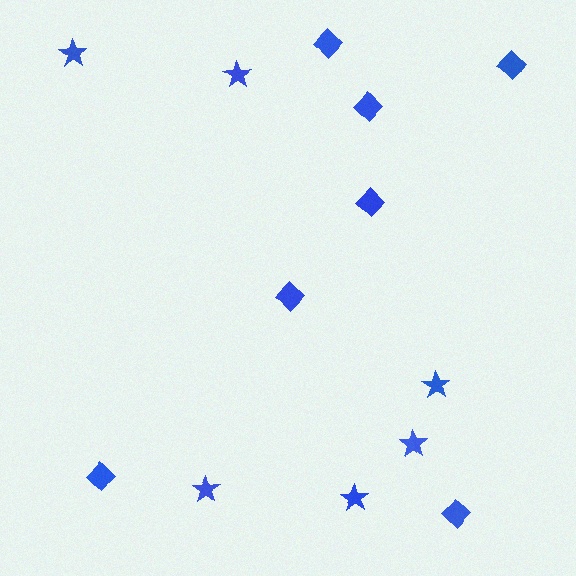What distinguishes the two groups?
There are 2 groups: one group of stars (6) and one group of diamonds (7).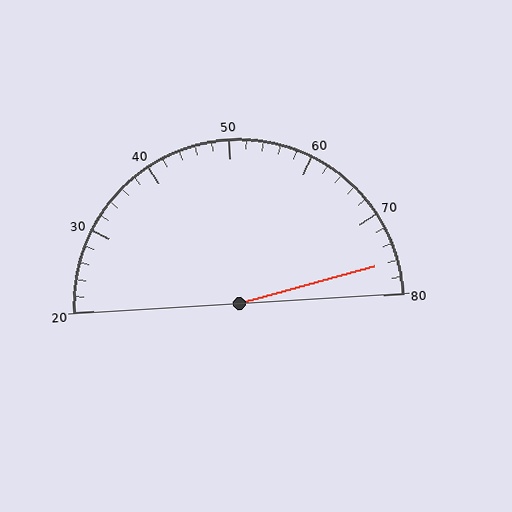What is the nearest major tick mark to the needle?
The nearest major tick mark is 80.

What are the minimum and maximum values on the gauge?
The gauge ranges from 20 to 80.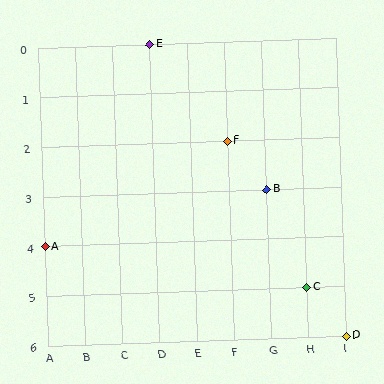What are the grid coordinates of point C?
Point C is at grid coordinates (H, 5).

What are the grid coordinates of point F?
Point F is at grid coordinates (F, 2).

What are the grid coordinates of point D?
Point D is at grid coordinates (I, 6).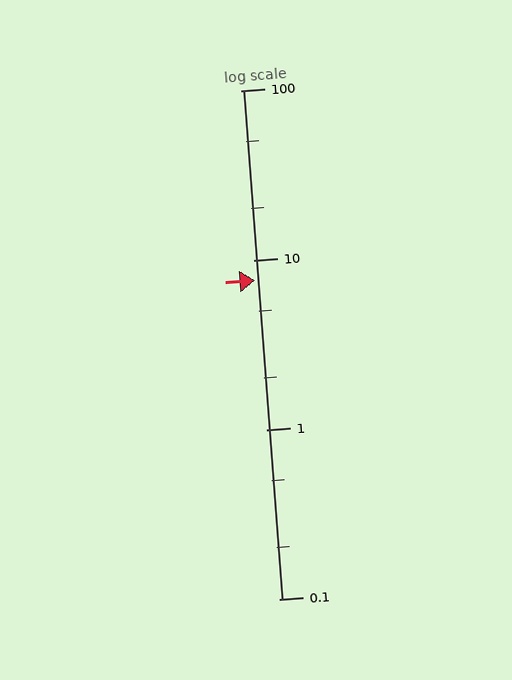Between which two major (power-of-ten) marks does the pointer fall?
The pointer is between 1 and 10.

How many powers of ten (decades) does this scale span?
The scale spans 3 decades, from 0.1 to 100.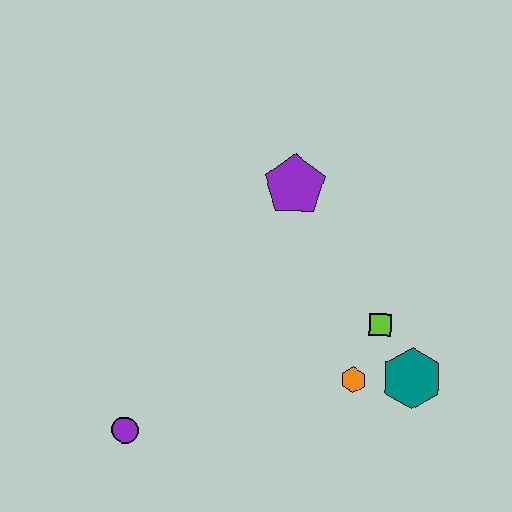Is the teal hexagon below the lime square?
Yes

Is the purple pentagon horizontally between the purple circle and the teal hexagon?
Yes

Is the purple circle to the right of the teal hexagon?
No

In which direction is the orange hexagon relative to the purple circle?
The orange hexagon is to the right of the purple circle.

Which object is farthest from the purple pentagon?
The purple circle is farthest from the purple pentagon.